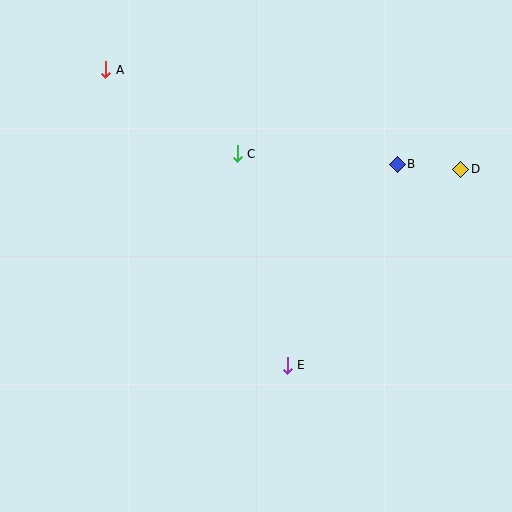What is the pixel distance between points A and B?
The distance between A and B is 307 pixels.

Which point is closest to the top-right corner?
Point D is closest to the top-right corner.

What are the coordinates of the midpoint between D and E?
The midpoint between D and E is at (374, 267).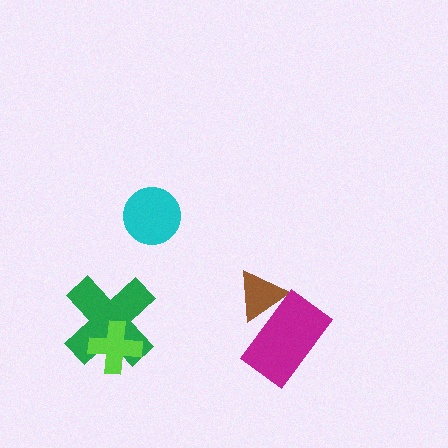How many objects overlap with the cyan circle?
0 objects overlap with the cyan circle.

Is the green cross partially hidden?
Yes, it is partially covered by another shape.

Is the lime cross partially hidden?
No, no other shape covers it.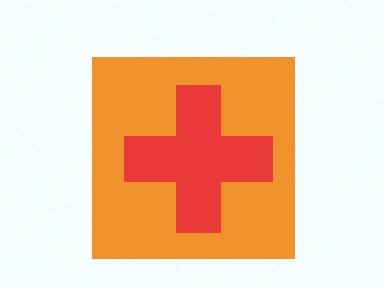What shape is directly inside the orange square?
The red cross.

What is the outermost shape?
The orange square.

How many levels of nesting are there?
2.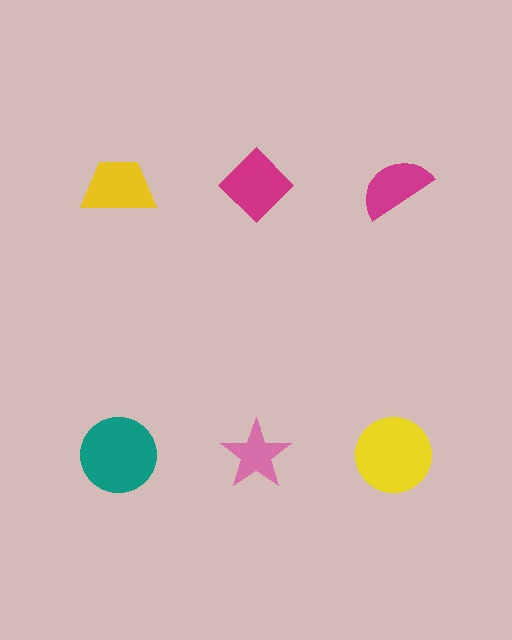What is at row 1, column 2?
A magenta diamond.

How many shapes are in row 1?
3 shapes.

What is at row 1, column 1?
A yellow trapezoid.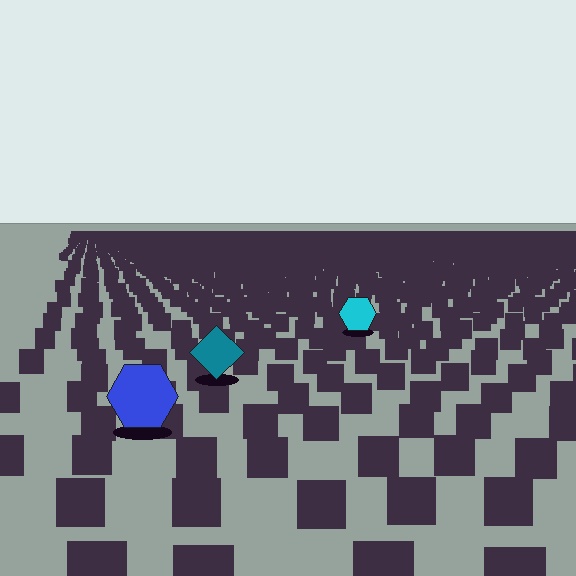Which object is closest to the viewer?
The blue hexagon is closest. The texture marks near it are larger and more spread out.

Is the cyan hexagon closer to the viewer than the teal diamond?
No. The teal diamond is closer — you can tell from the texture gradient: the ground texture is coarser near it.